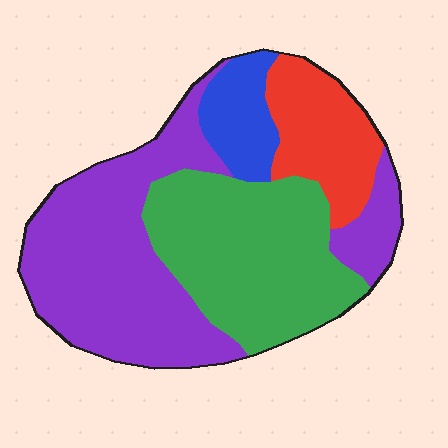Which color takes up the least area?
Blue, at roughly 10%.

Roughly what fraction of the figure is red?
Red takes up about one sixth (1/6) of the figure.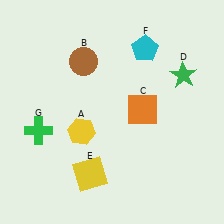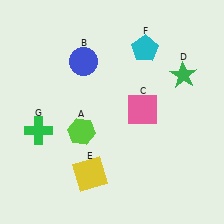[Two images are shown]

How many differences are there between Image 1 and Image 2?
There are 3 differences between the two images.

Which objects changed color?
A changed from yellow to lime. B changed from brown to blue. C changed from orange to pink.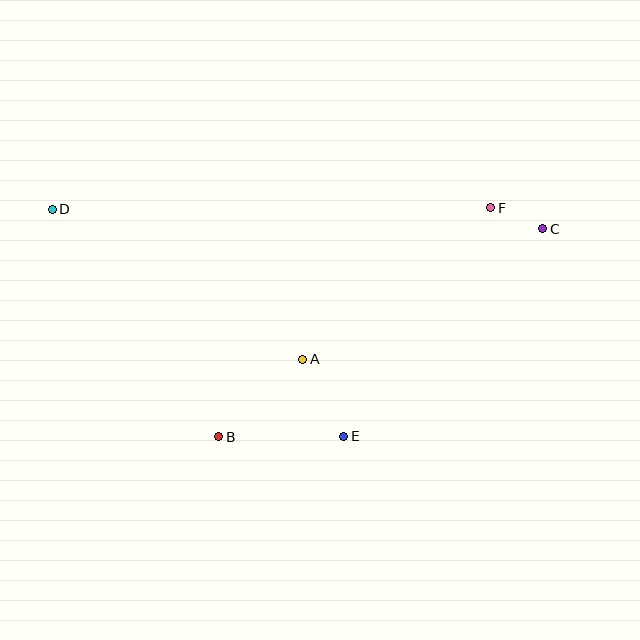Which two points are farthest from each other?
Points C and D are farthest from each other.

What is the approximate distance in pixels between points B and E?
The distance between B and E is approximately 125 pixels.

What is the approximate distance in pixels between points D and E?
The distance between D and E is approximately 370 pixels.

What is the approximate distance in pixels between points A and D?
The distance between A and D is approximately 292 pixels.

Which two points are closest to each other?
Points C and F are closest to each other.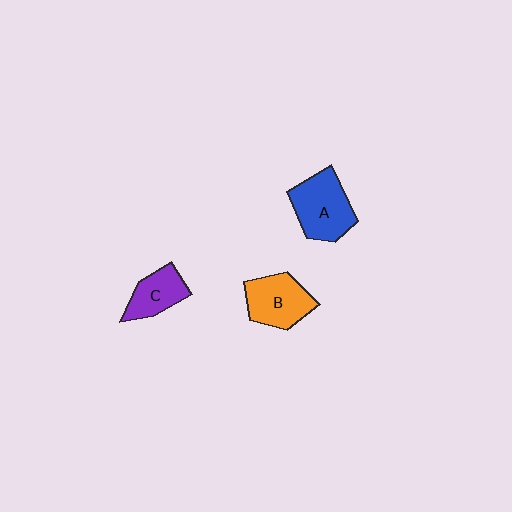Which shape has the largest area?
Shape A (blue).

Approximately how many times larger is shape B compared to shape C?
Approximately 1.3 times.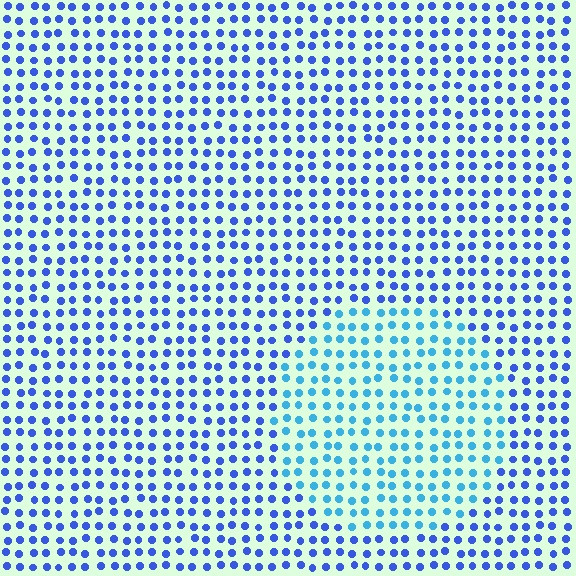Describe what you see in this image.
The image is filled with small blue elements in a uniform arrangement. A circle-shaped region is visible where the elements are tinted to a slightly different hue, forming a subtle color boundary.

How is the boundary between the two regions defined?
The boundary is defined purely by a slight shift in hue (about 32 degrees). Spacing, size, and orientation are identical on both sides.